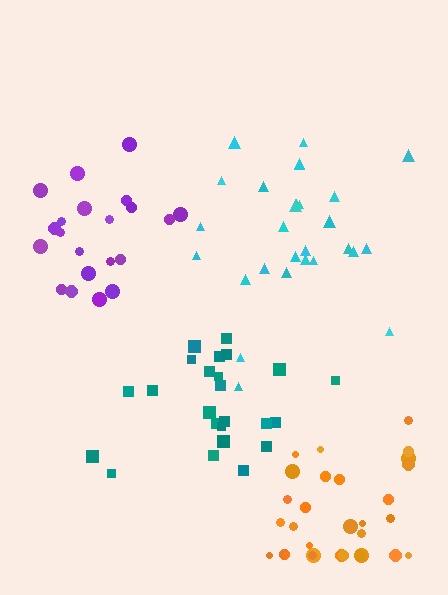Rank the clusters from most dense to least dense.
teal, cyan, orange, purple.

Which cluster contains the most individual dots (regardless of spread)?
Orange (31).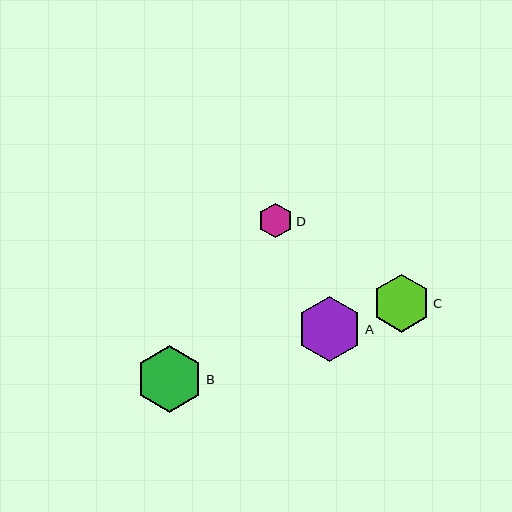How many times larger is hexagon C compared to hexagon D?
Hexagon C is approximately 1.7 times the size of hexagon D.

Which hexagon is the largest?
Hexagon B is the largest with a size of approximately 67 pixels.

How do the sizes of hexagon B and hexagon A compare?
Hexagon B and hexagon A are approximately the same size.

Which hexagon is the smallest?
Hexagon D is the smallest with a size of approximately 35 pixels.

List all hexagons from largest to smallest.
From largest to smallest: B, A, C, D.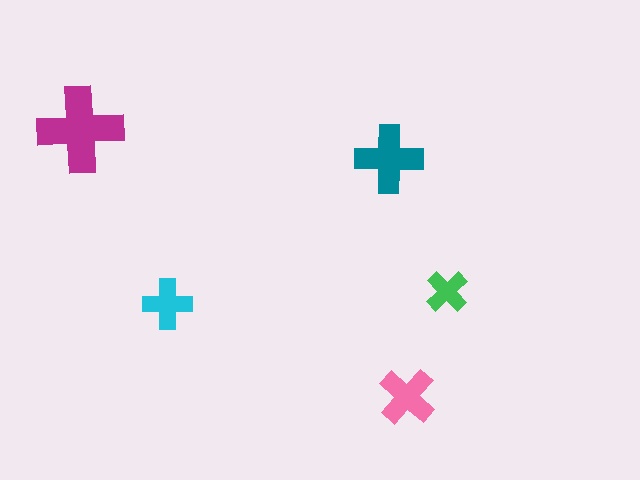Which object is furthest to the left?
The magenta cross is leftmost.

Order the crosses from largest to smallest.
the magenta one, the teal one, the pink one, the cyan one, the green one.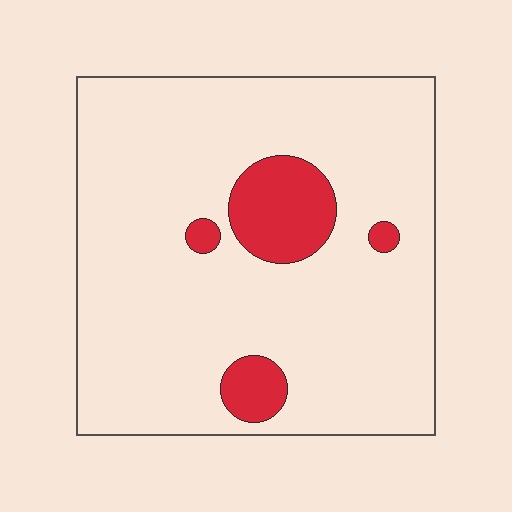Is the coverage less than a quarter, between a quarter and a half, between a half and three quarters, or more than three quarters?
Less than a quarter.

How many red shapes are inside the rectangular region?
4.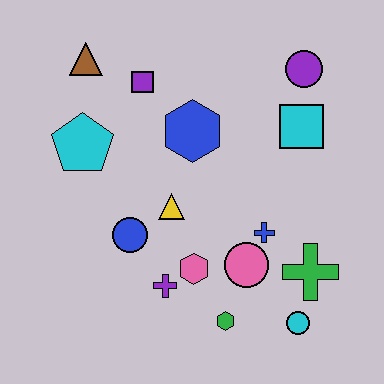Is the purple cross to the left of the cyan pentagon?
No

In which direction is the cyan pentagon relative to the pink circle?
The cyan pentagon is to the left of the pink circle.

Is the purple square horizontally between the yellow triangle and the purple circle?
No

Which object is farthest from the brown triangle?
The cyan circle is farthest from the brown triangle.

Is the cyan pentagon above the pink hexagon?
Yes